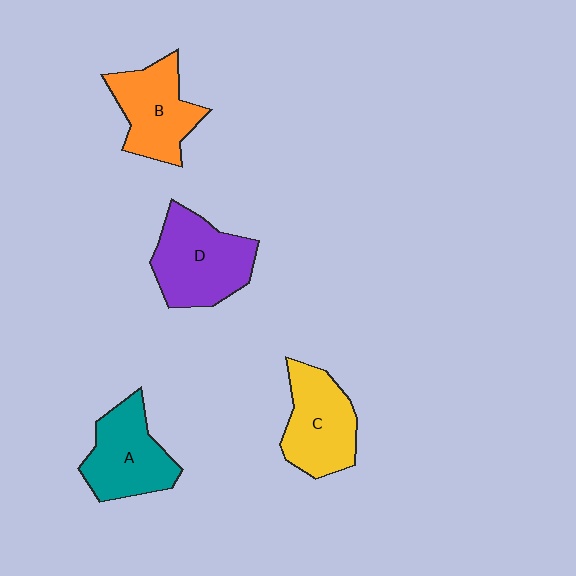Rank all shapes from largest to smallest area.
From largest to smallest: D (purple), C (yellow), A (teal), B (orange).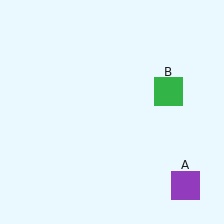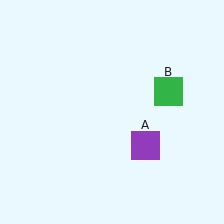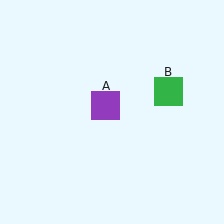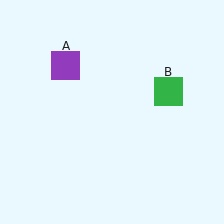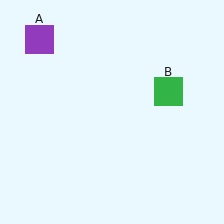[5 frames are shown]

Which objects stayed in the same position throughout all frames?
Green square (object B) remained stationary.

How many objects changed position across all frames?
1 object changed position: purple square (object A).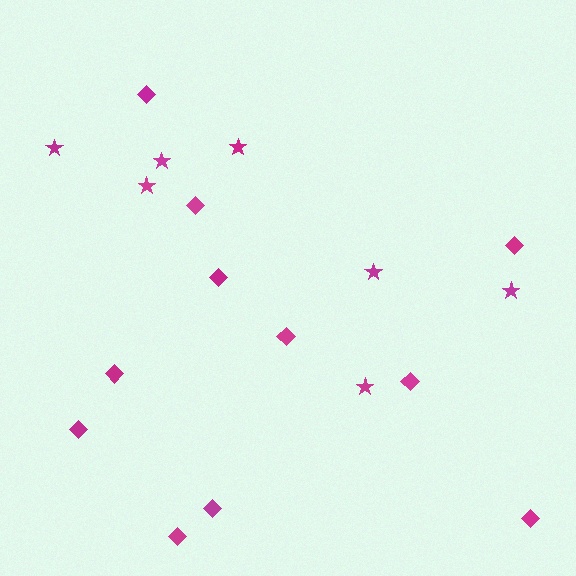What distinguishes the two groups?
There are 2 groups: one group of stars (7) and one group of diamonds (11).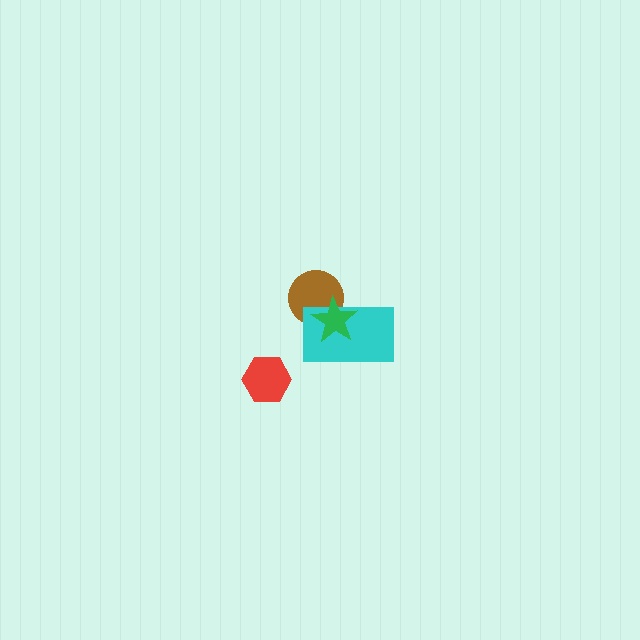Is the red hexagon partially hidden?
No, no other shape covers it.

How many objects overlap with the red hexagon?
0 objects overlap with the red hexagon.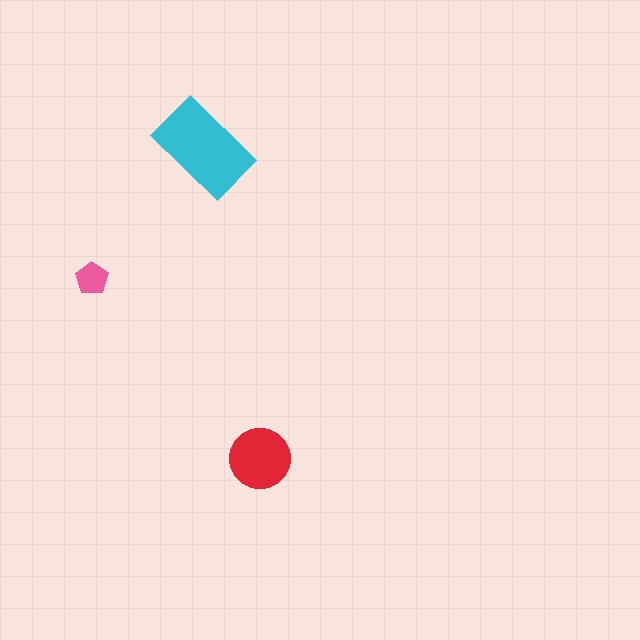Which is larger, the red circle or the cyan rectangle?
The cyan rectangle.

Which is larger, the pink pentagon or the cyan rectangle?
The cyan rectangle.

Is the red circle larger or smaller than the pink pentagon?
Larger.